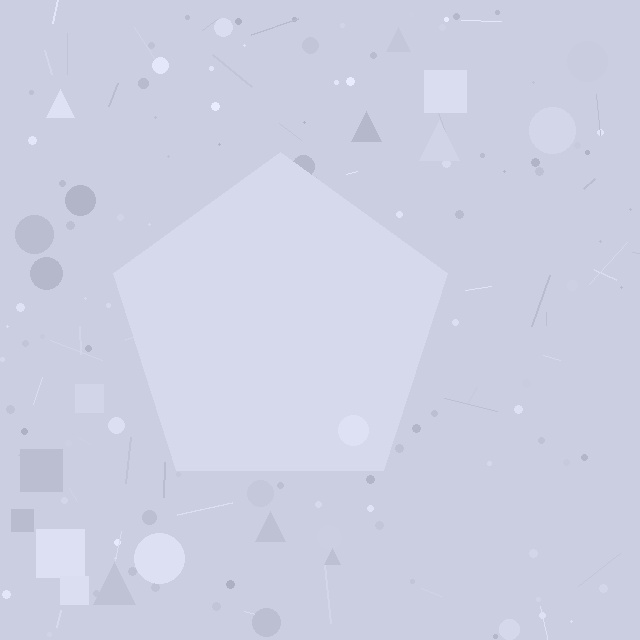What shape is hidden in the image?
A pentagon is hidden in the image.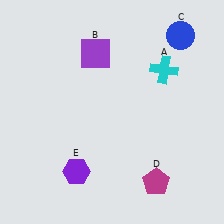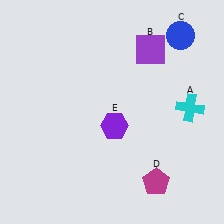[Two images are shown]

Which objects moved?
The objects that moved are: the cyan cross (A), the purple square (B), the purple hexagon (E).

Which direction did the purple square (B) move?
The purple square (B) moved right.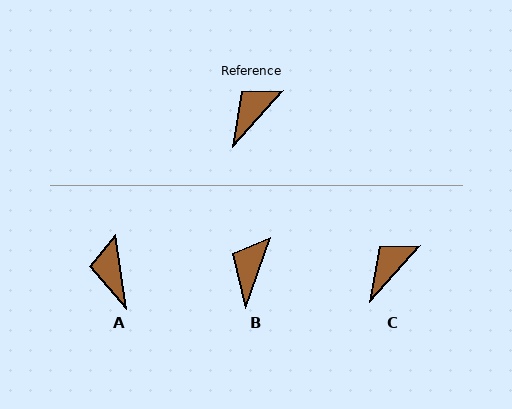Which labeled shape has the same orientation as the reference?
C.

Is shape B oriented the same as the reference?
No, it is off by about 22 degrees.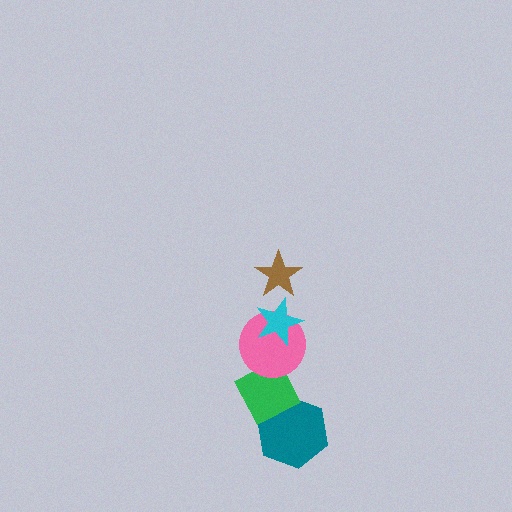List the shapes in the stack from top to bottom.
From top to bottom: the brown star, the cyan star, the pink circle, the green diamond, the teal hexagon.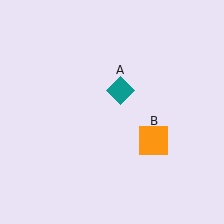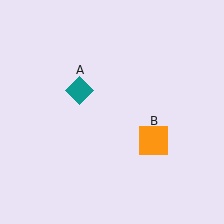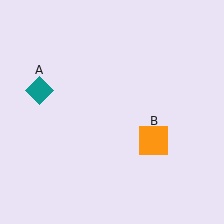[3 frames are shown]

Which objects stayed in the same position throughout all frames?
Orange square (object B) remained stationary.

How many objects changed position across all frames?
1 object changed position: teal diamond (object A).